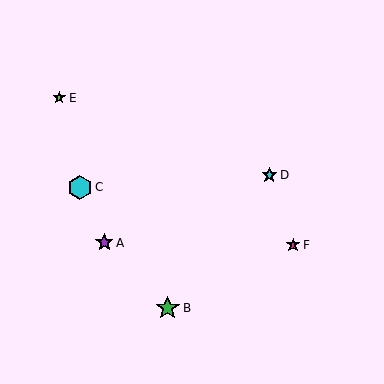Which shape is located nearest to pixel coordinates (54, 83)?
The lime star (labeled E) at (59, 98) is nearest to that location.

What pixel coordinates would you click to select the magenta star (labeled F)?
Click at (293, 245) to select the magenta star F.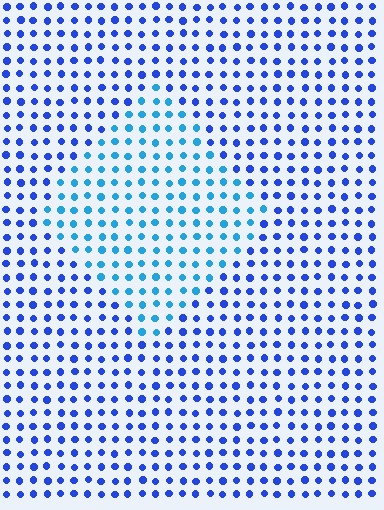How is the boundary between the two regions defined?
The boundary is defined purely by a slight shift in hue (about 31 degrees). Spacing, size, and orientation are identical on both sides.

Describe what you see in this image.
The image is filled with small blue elements in a uniform arrangement. A diamond-shaped region is visible where the elements are tinted to a slightly different hue, forming a subtle color boundary.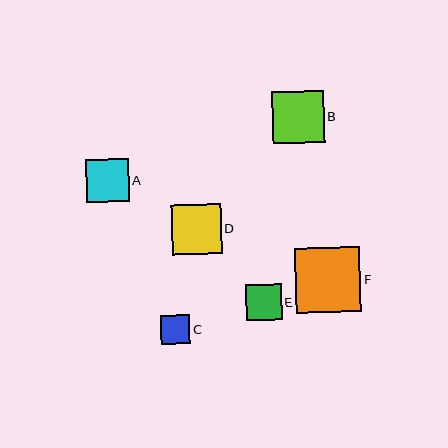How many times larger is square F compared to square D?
Square F is approximately 1.3 times the size of square D.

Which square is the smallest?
Square C is the smallest with a size of approximately 29 pixels.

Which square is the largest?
Square F is the largest with a size of approximately 65 pixels.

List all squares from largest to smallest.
From largest to smallest: F, B, D, A, E, C.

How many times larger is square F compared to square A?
Square F is approximately 1.5 times the size of square A.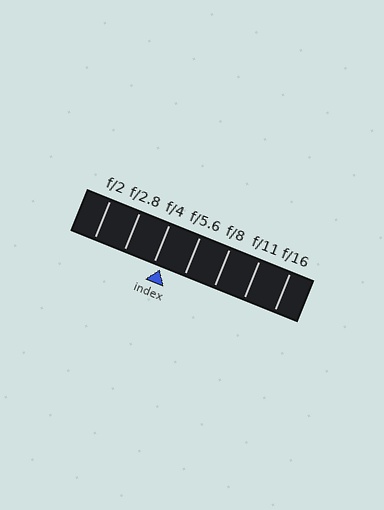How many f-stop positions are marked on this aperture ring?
There are 7 f-stop positions marked.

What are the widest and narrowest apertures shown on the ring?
The widest aperture shown is f/2 and the narrowest is f/16.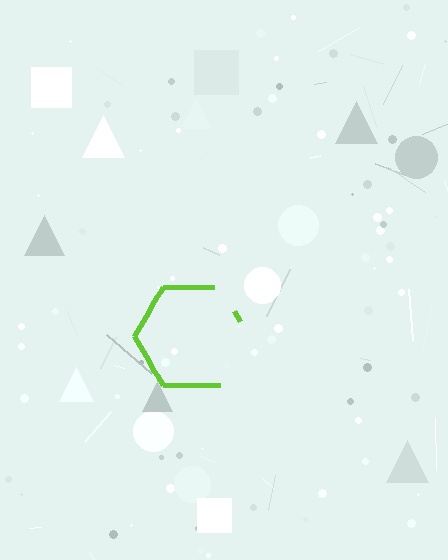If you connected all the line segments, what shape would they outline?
They would outline a hexagon.